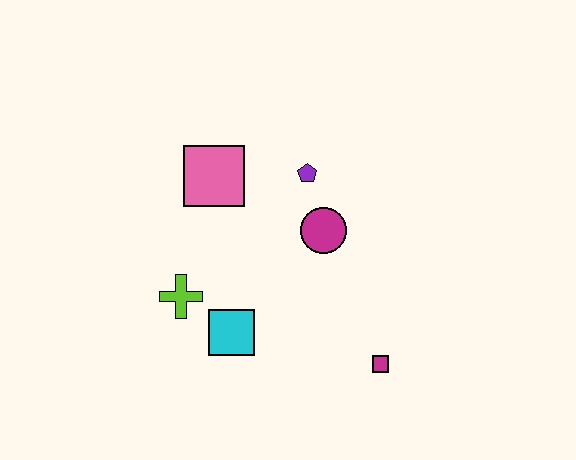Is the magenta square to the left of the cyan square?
No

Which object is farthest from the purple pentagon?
The magenta square is farthest from the purple pentagon.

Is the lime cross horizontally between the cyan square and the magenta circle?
No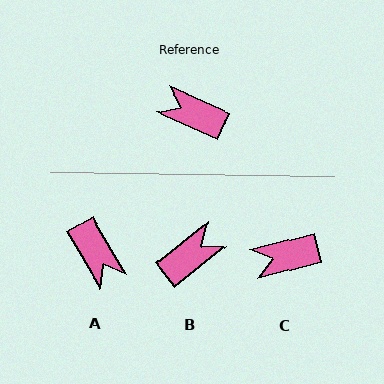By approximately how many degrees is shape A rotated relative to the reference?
Approximately 145 degrees counter-clockwise.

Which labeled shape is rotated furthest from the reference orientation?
A, about 145 degrees away.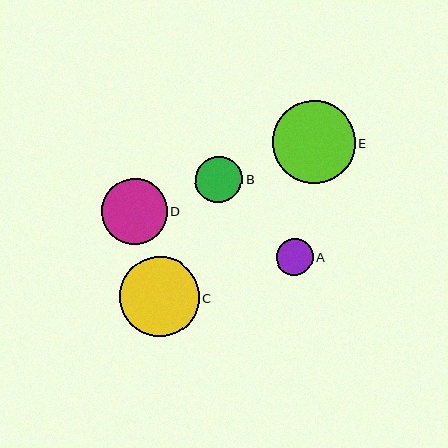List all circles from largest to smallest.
From largest to smallest: E, C, D, B, A.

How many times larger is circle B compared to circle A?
Circle B is approximately 1.3 times the size of circle A.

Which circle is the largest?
Circle E is the largest with a size of approximately 82 pixels.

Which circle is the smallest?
Circle A is the smallest with a size of approximately 37 pixels.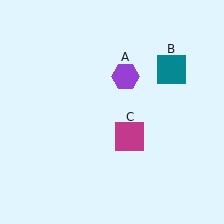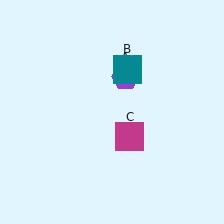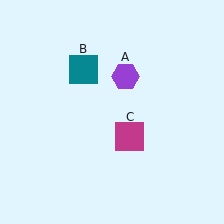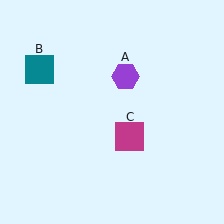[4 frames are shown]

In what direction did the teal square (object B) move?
The teal square (object B) moved left.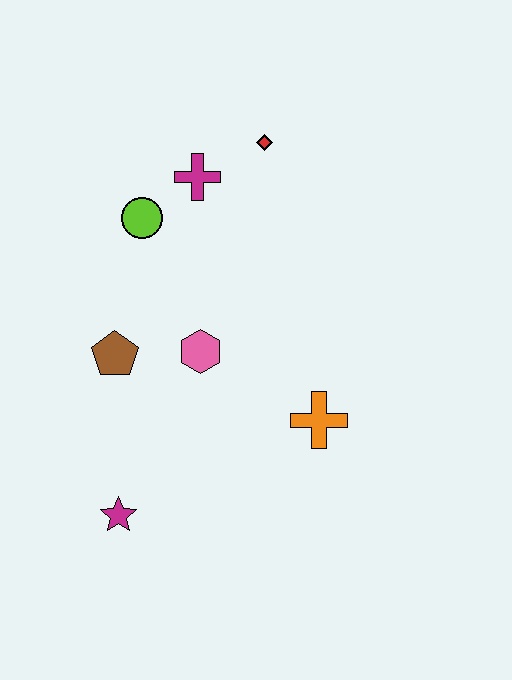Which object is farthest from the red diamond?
The magenta star is farthest from the red diamond.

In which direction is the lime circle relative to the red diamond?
The lime circle is to the left of the red diamond.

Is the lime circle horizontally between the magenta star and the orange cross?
Yes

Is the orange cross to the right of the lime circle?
Yes